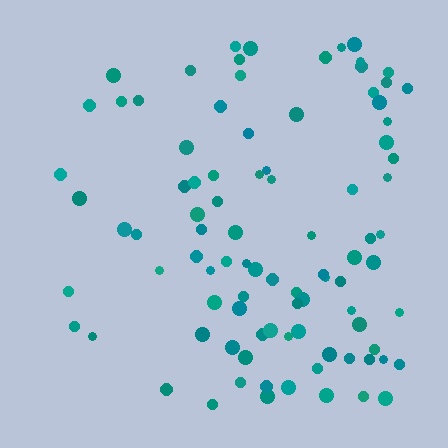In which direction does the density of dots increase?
From left to right, with the right side densest.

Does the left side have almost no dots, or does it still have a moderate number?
Still a moderate number, just noticeably fewer than the right.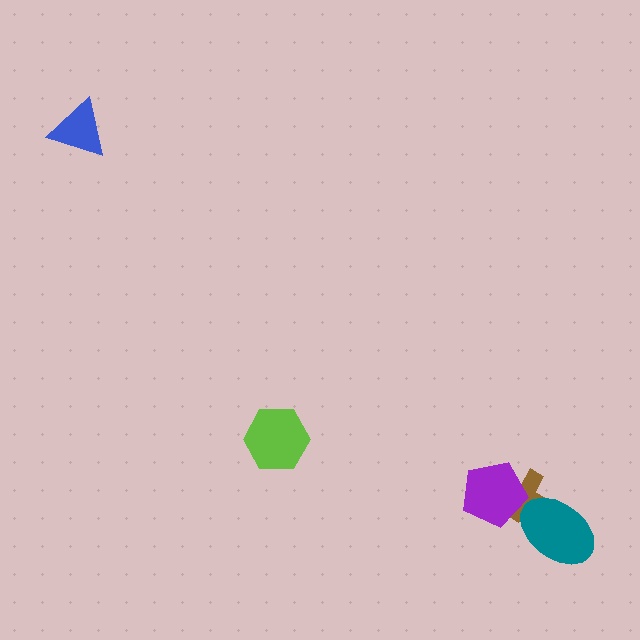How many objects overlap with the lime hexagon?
0 objects overlap with the lime hexagon.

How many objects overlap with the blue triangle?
0 objects overlap with the blue triangle.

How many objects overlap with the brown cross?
2 objects overlap with the brown cross.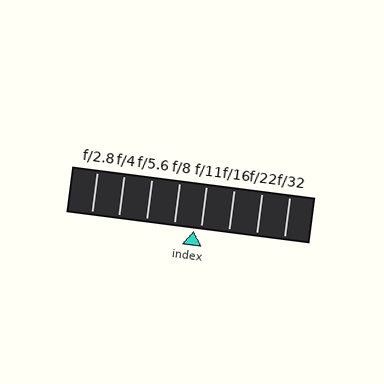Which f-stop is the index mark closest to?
The index mark is closest to f/11.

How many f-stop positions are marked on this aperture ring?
There are 8 f-stop positions marked.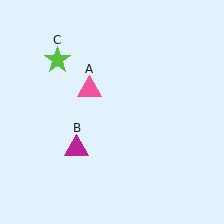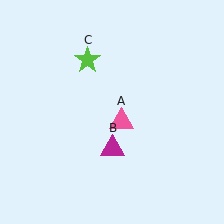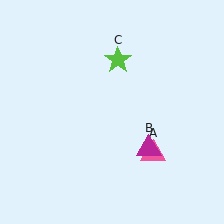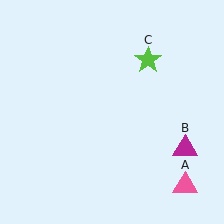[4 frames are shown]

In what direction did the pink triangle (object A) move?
The pink triangle (object A) moved down and to the right.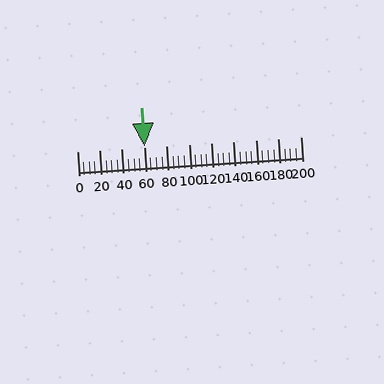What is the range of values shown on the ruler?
The ruler shows values from 0 to 200.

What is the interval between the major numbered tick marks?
The major tick marks are spaced 20 units apart.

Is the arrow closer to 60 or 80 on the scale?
The arrow is closer to 60.